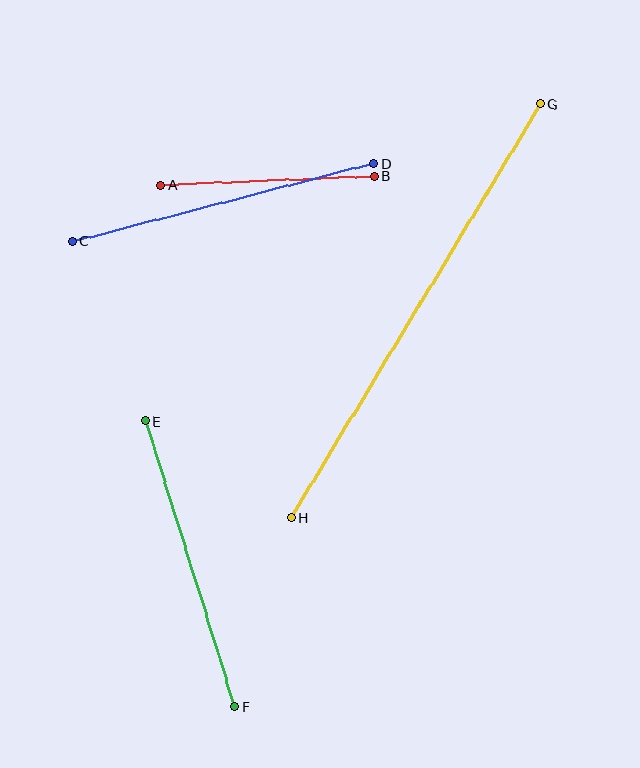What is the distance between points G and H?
The distance is approximately 483 pixels.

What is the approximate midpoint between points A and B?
The midpoint is at approximately (268, 181) pixels.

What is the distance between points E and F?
The distance is approximately 299 pixels.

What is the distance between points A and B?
The distance is approximately 214 pixels.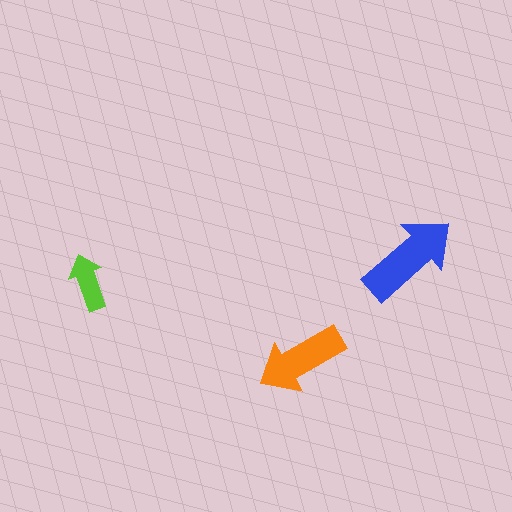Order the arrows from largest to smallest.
the blue one, the orange one, the lime one.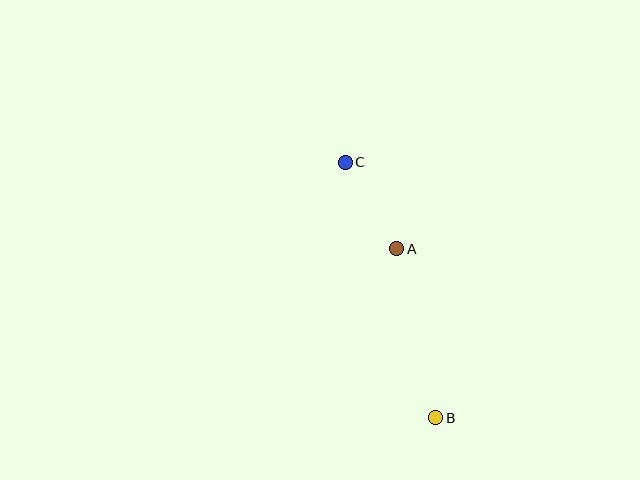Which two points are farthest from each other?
Points B and C are farthest from each other.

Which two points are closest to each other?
Points A and C are closest to each other.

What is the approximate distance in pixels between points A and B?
The distance between A and B is approximately 174 pixels.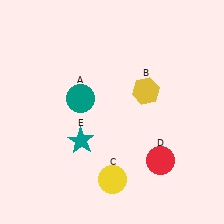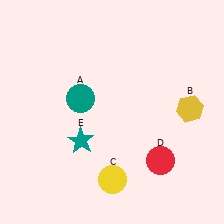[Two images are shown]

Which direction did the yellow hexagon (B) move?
The yellow hexagon (B) moved right.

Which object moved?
The yellow hexagon (B) moved right.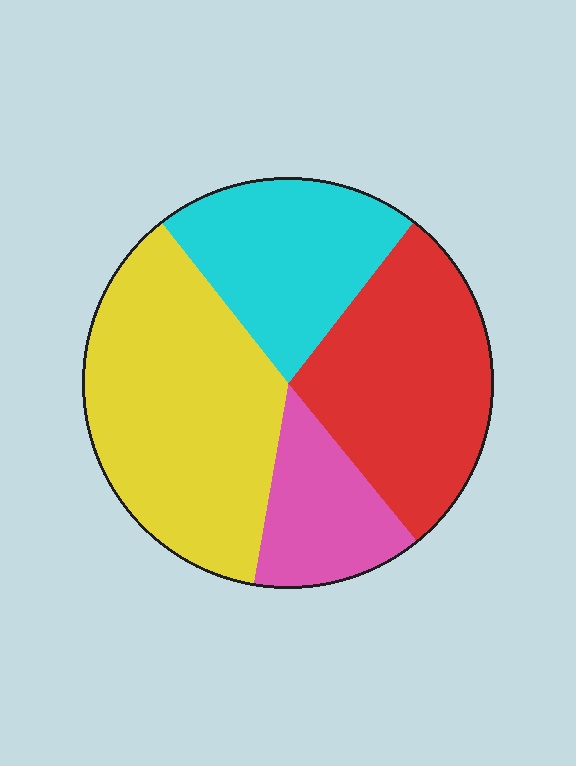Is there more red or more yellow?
Yellow.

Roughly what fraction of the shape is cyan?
Cyan takes up about one fifth (1/5) of the shape.